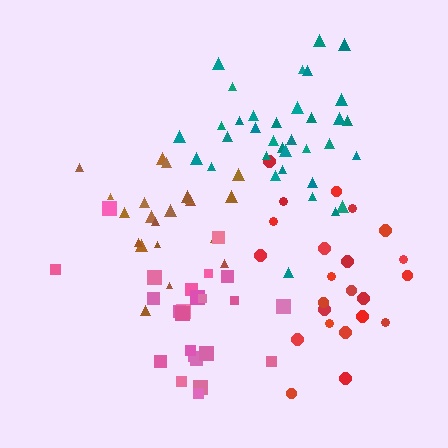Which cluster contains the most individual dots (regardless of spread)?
Teal (35).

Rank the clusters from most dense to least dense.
brown, red, pink, teal.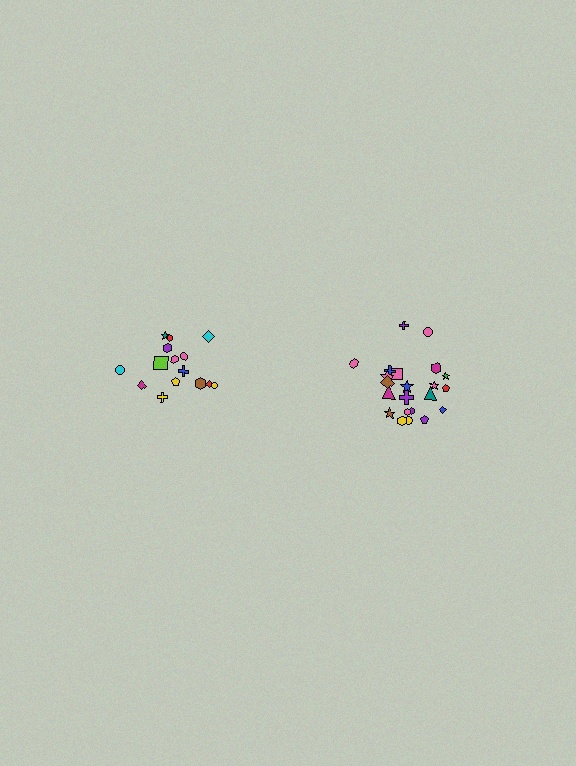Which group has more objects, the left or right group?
The right group.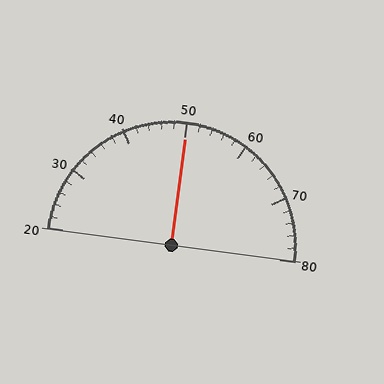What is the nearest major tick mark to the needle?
The nearest major tick mark is 50.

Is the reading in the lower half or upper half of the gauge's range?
The reading is in the upper half of the range (20 to 80).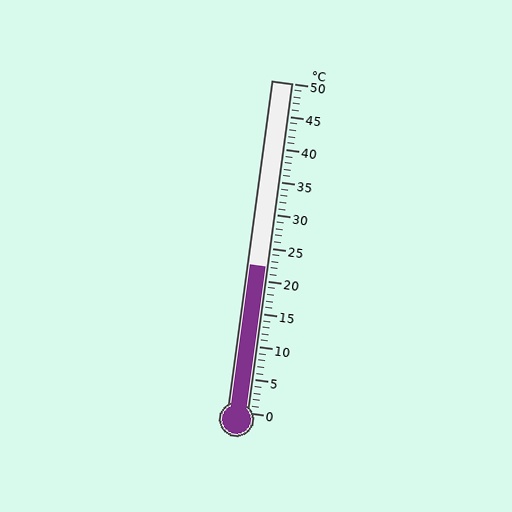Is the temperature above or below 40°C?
The temperature is below 40°C.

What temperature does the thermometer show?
The thermometer shows approximately 22°C.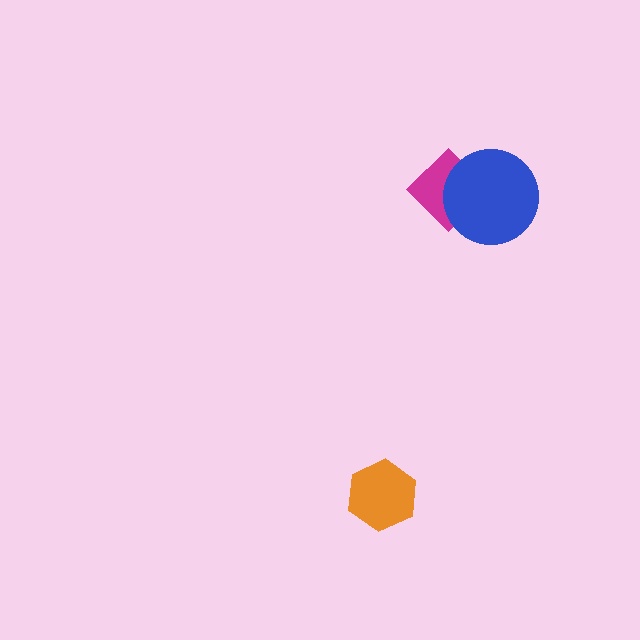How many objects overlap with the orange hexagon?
0 objects overlap with the orange hexagon.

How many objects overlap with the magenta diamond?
1 object overlaps with the magenta diamond.